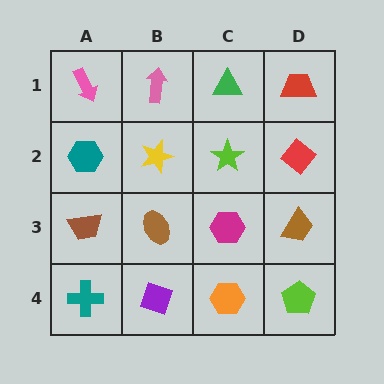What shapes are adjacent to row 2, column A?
A pink arrow (row 1, column A), a brown trapezoid (row 3, column A), a yellow star (row 2, column B).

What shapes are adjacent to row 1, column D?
A red diamond (row 2, column D), a green triangle (row 1, column C).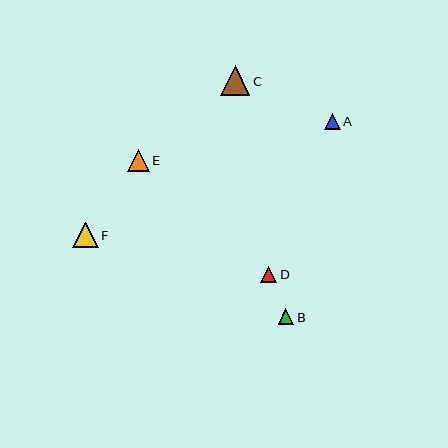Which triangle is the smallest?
Triangle B is the smallest with a size of approximately 15 pixels.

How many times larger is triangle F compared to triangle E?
Triangle F is approximately 1.1 times the size of triangle E.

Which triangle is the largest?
Triangle C is the largest with a size of approximately 30 pixels.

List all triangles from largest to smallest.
From largest to smallest: C, F, E, D, A, B.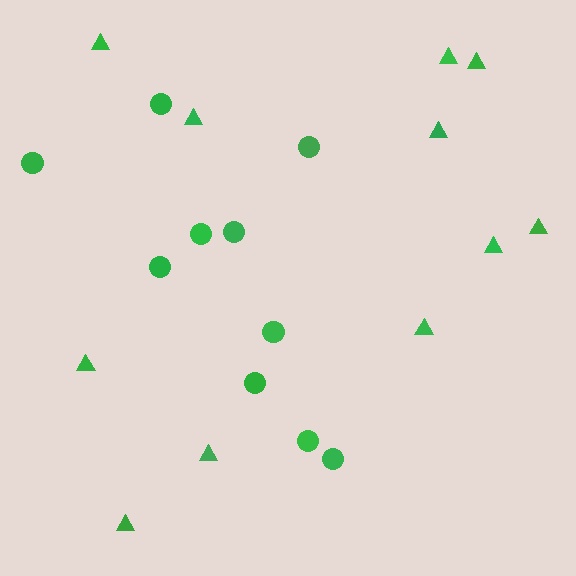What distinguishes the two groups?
There are 2 groups: one group of circles (10) and one group of triangles (11).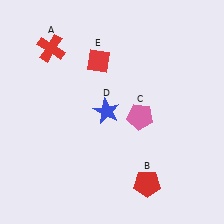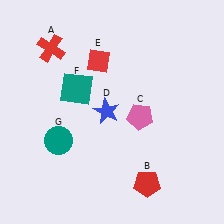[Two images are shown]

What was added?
A teal square (F), a teal circle (G) were added in Image 2.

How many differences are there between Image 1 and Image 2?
There are 2 differences between the two images.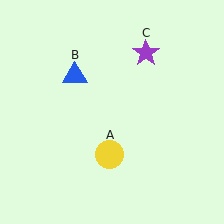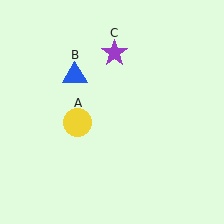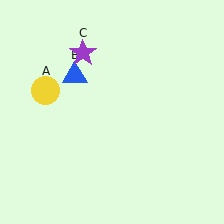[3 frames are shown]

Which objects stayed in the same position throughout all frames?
Blue triangle (object B) remained stationary.